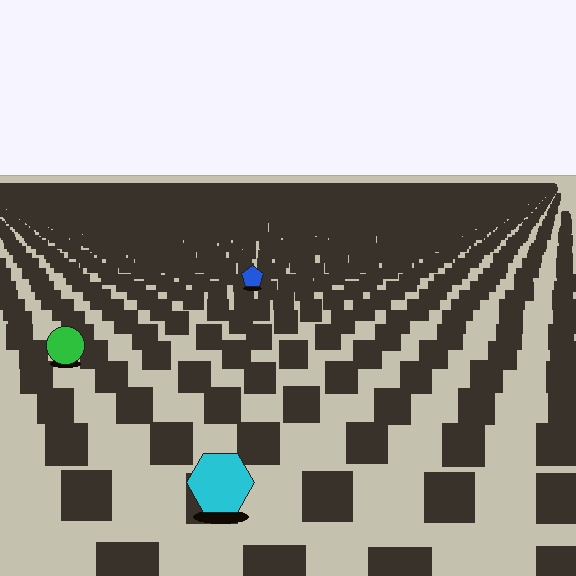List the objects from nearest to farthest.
From nearest to farthest: the cyan hexagon, the green circle, the blue pentagon.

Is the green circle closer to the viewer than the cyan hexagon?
No. The cyan hexagon is closer — you can tell from the texture gradient: the ground texture is coarser near it.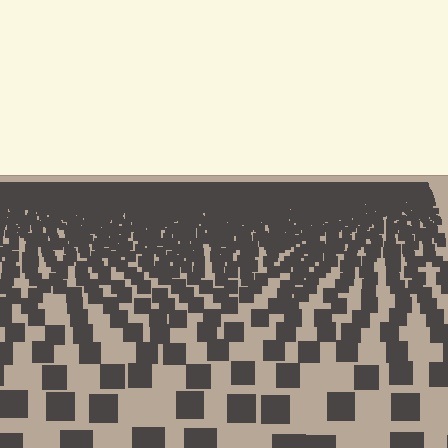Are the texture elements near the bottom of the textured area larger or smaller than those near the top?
Larger. Near the bottom, elements are closer to the viewer and appear at a bigger on-screen size.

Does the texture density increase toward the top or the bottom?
Density increases toward the top.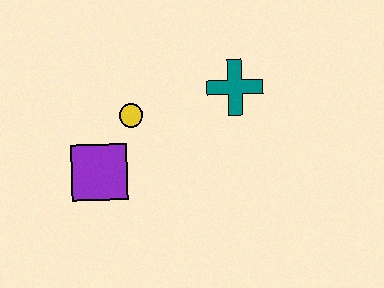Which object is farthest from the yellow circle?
The teal cross is farthest from the yellow circle.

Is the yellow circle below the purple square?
No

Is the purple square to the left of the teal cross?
Yes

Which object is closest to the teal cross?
The yellow circle is closest to the teal cross.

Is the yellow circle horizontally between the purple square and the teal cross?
Yes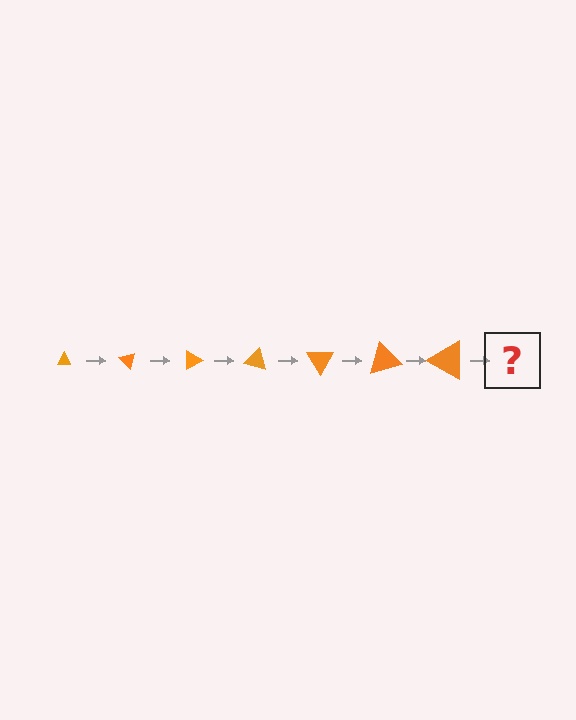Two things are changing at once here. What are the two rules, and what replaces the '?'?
The two rules are that the triangle grows larger each step and it rotates 45 degrees each step. The '?' should be a triangle, larger than the previous one and rotated 315 degrees from the start.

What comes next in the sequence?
The next element should be a triangle, larger than the previous one and rotated 315 degrees from the start.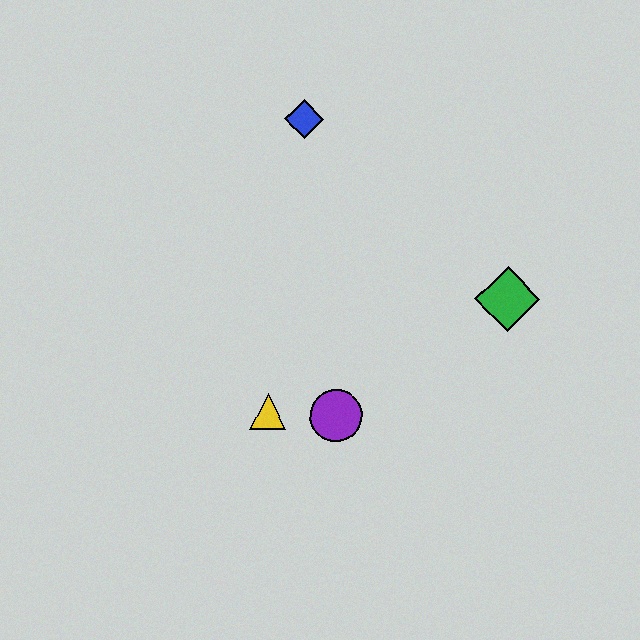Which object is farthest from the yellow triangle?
The blue diamond is farthest from the yellow triangle.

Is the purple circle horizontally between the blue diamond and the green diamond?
Yes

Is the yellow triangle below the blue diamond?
Yes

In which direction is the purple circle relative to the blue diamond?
The purple circle is below the blue diamond.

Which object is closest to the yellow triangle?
The purple circle is closest to the yellow triangle.